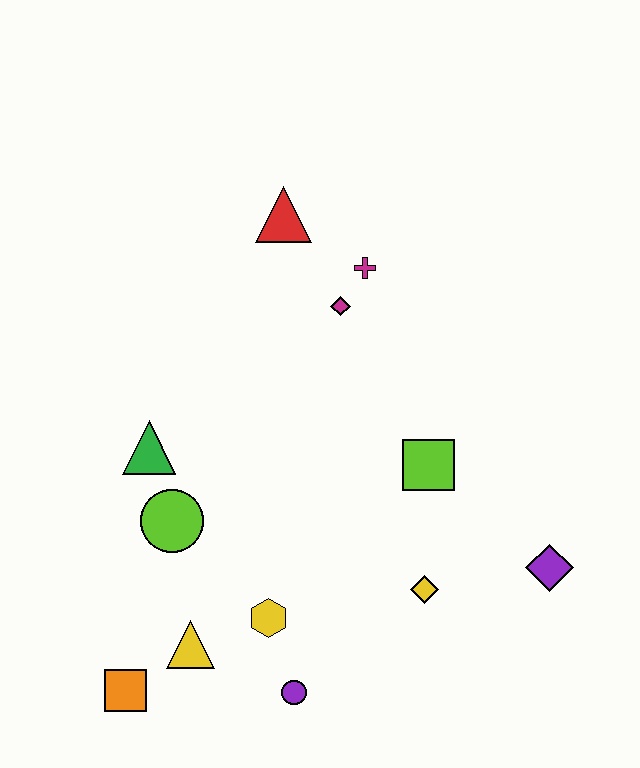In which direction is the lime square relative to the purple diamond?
The lime square is to the left of the purple diamond.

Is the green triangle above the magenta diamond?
No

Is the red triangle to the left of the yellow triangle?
No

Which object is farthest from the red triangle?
The orange square is farthest from the red triangle.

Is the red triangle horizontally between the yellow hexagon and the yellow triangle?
No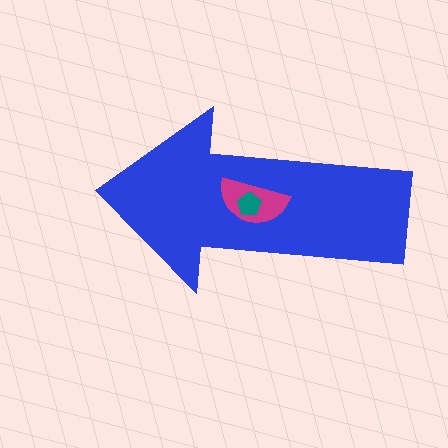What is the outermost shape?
The blue arrow.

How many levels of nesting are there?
3.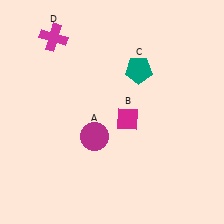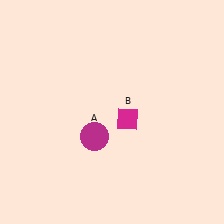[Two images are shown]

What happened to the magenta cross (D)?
The magenta cross (D) was removed in Image 2. It was in the top-left area of Image 1.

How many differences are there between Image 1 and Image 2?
There are 2 differences between the two images.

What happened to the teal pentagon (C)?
The teal pentagon (C) was removed in Image 2. It was in the top-right area of Image 1.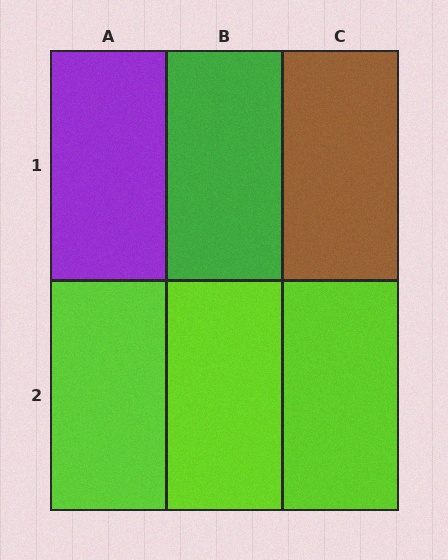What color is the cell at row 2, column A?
Lime.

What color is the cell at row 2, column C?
Lime.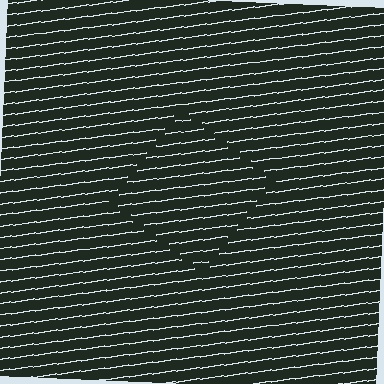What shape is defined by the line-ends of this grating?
An illusory square. The interior of the shape contains the same grating, shifted by half a period — the contour is defined by the phase discontinuity where line-ends from the inner and outer gratings abut.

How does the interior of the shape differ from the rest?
The interior of the shape contains the same grating, shifted by half a period — the contour is defined by the phase discontinuity where line-ends from the inner and outer gratings abut.